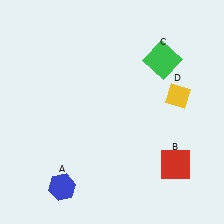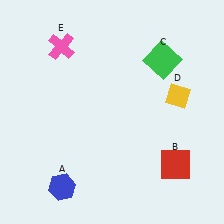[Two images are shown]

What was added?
A pink cross (E) was added in Image 2.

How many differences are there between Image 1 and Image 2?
There is 1 difference between the two images.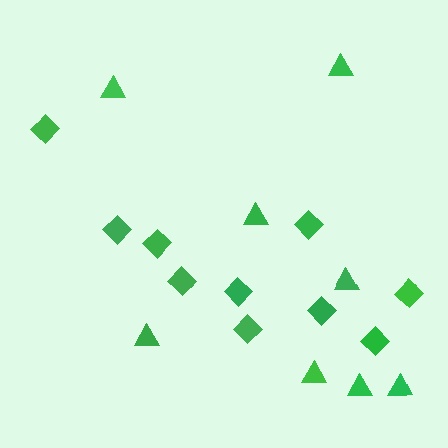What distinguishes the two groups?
There are 2 groups: one group of diamonds (10) and one group of triangles (8).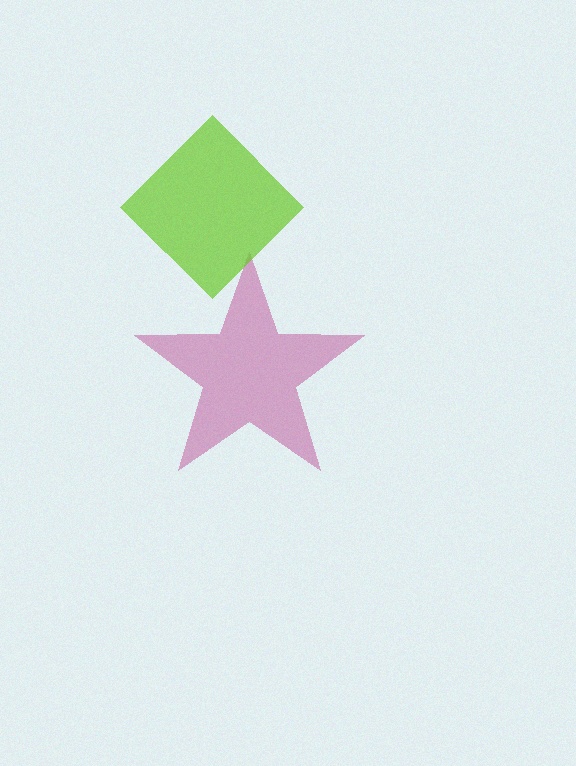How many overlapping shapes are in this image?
There are 2 overlapping shapes in the image.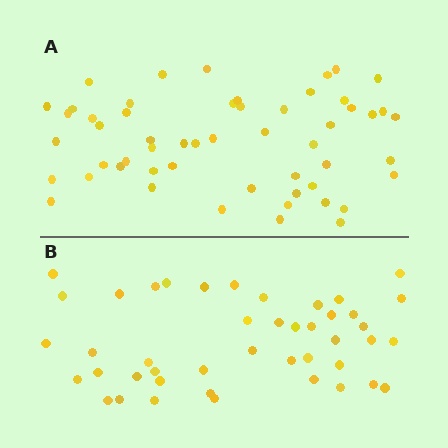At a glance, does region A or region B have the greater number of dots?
Region A (the top region) has more dots.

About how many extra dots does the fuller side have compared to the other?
Region A has roughly 10 or so more dots than region B.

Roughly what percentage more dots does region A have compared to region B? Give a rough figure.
About 25% more.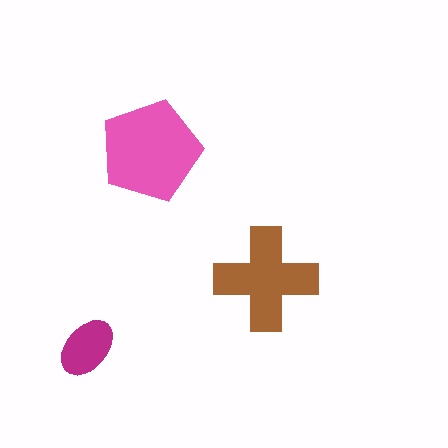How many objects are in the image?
There are 3 objects in the image.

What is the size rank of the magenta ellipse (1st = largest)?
3rd.